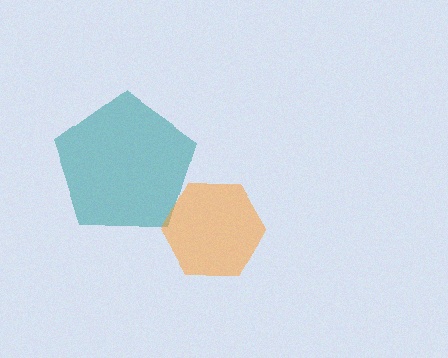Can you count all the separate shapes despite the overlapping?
Yes, there are 2 separate shapes.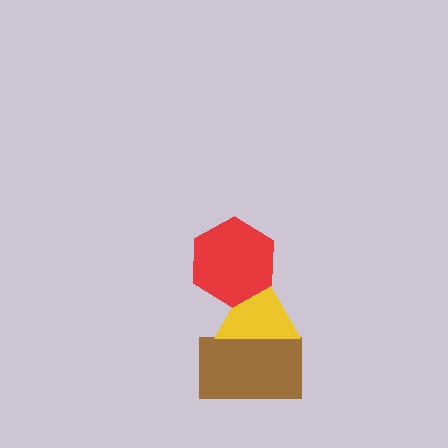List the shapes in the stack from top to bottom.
From top to bottom: the red hexagon, the yellow triangle, the brown rectangle.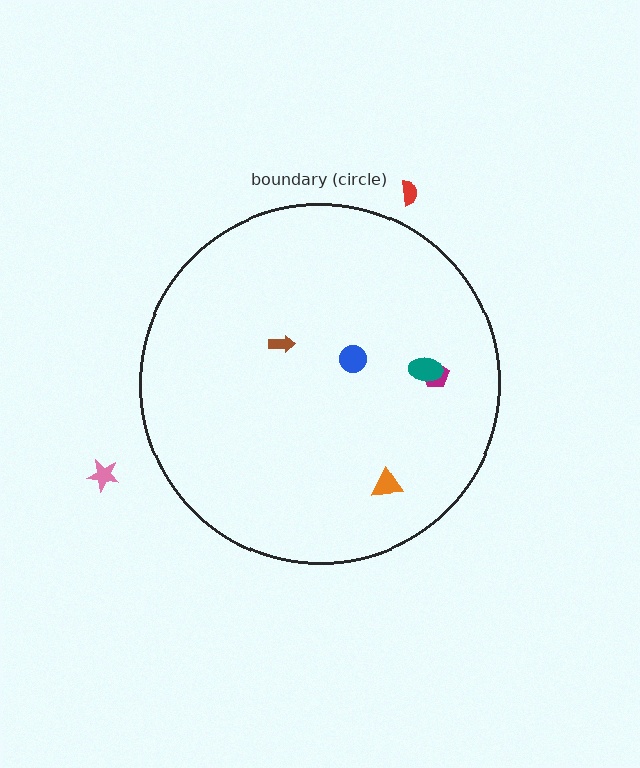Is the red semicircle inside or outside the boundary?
Outside.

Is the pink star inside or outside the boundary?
Outside.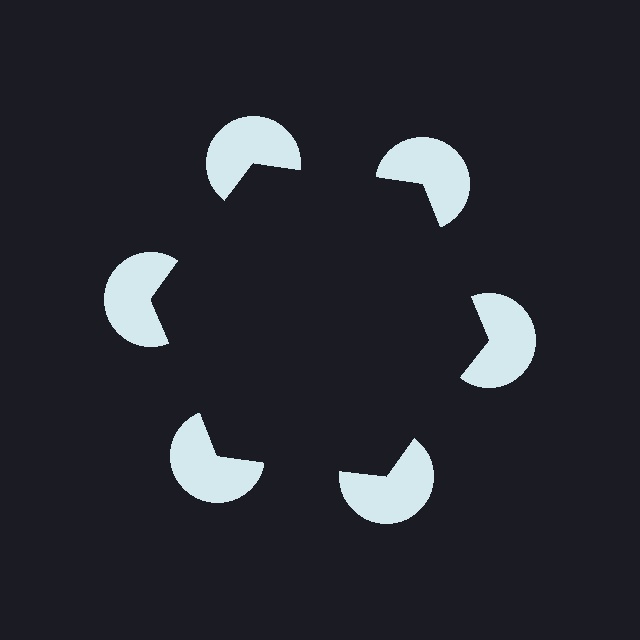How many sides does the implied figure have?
6 sides.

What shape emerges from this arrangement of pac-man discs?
An illusory hexagon — its edges are inferred from the aligned wedge cuts in the pac-man discs, not physically drawn.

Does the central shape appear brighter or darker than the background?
It typically appears slightly darker than the background, even though no actual brightness change is drawn.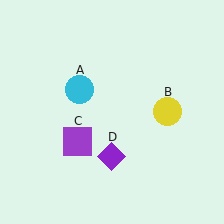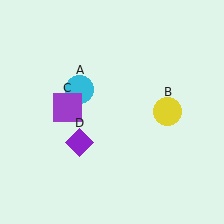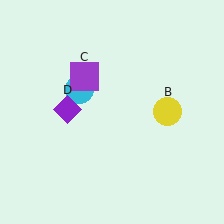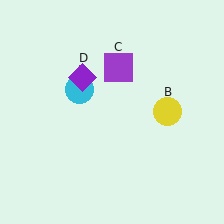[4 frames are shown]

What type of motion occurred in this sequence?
The purple square (object C), purple diamond (object D) rotated clockwise around the center of the scene.